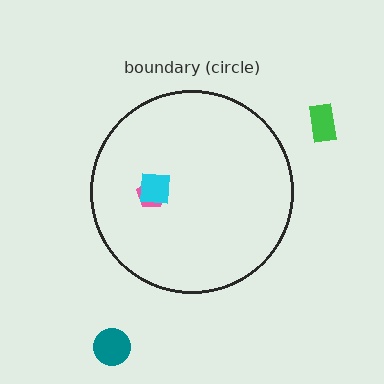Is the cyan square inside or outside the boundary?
Inside.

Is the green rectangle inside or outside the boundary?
Outside.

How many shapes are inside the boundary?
2 inside, 2 outside.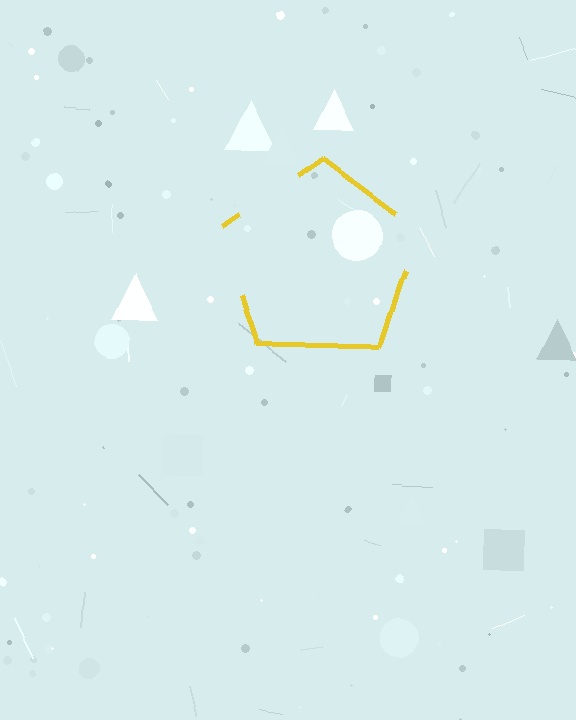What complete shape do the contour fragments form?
The contour fragments form a pentagon.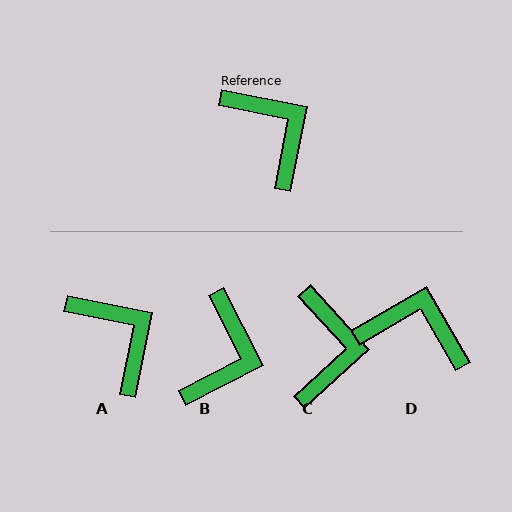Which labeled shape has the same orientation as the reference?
A.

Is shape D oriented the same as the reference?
No, it is off by about 41 degrees.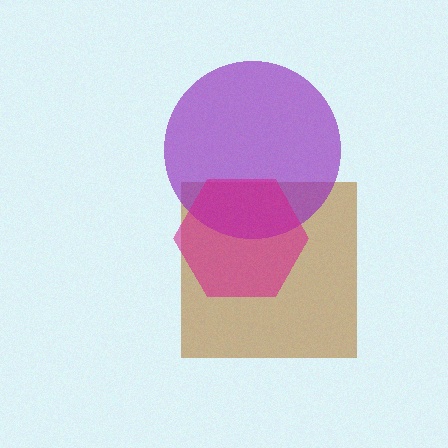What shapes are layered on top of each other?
The layered shapes are: a brown square, a purple circle, a magenta hexagon.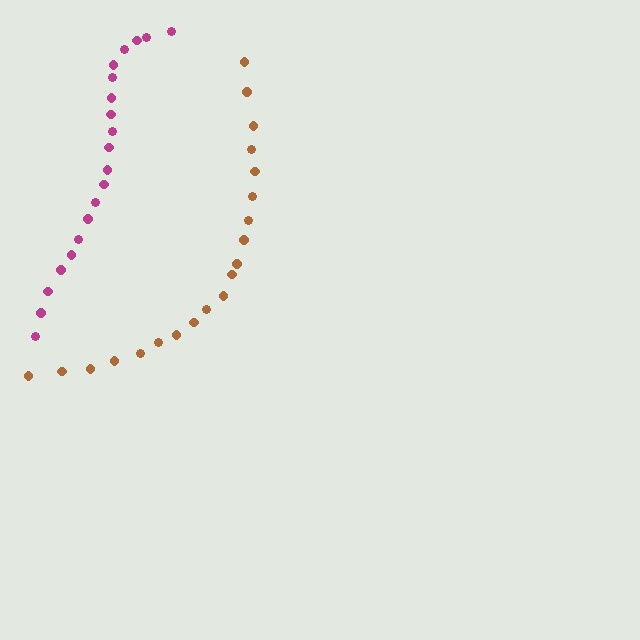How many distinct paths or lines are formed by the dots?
There are 2 distinct paths.